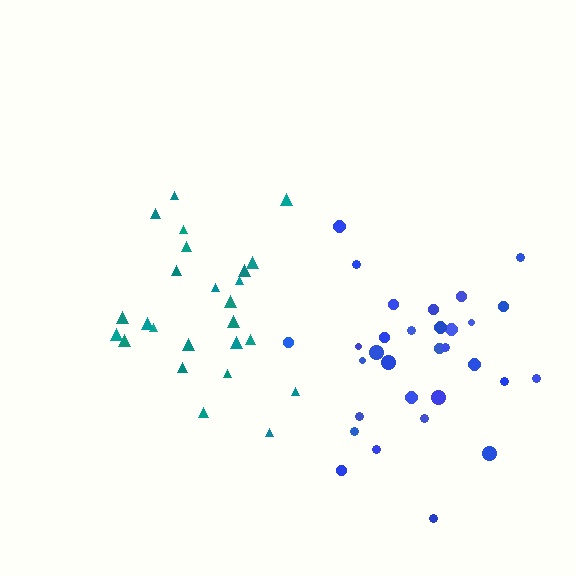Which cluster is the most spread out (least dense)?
Teal.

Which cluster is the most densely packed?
Blue.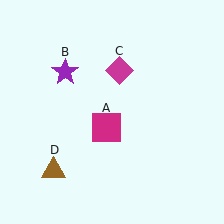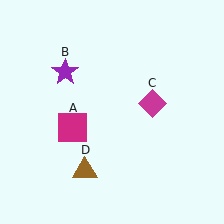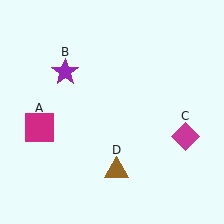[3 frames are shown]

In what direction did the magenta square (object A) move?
The magenta square (object A) moved left.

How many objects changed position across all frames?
3 objects changed position: magenta square (object A), magenta diamond (object C), brown triangle (object D).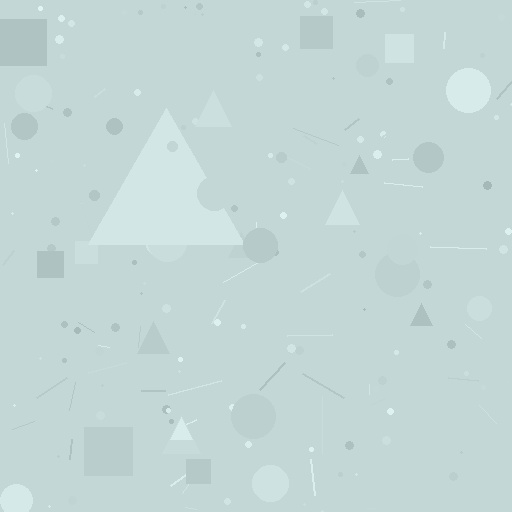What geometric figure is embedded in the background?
A triangle is embedded in the background.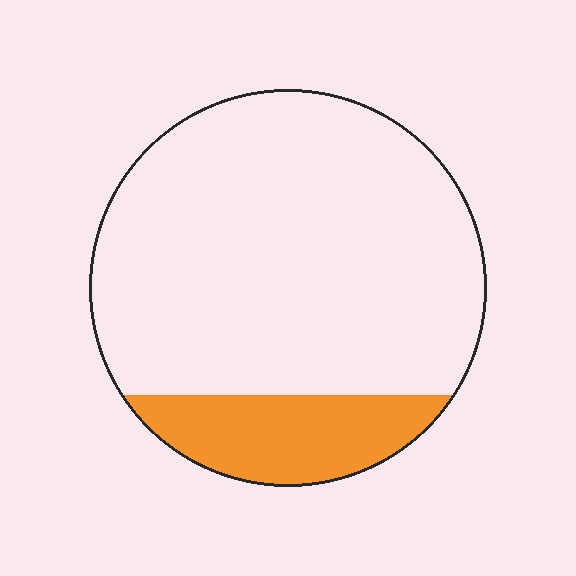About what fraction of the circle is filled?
About one sixth (1/6).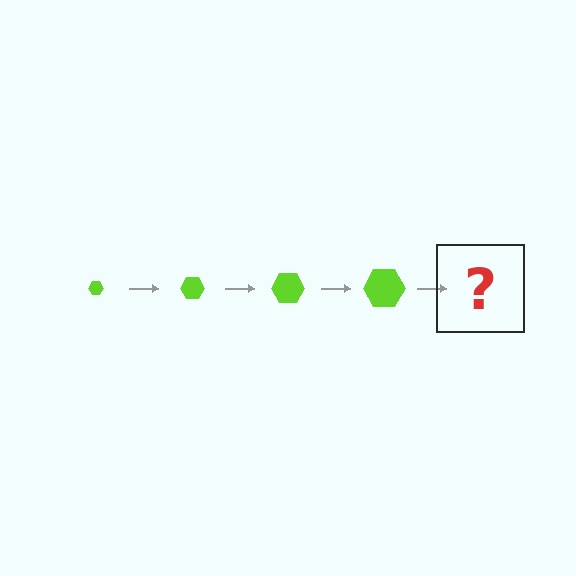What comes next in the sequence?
The next element should be a lime hexagon, larger than the previous one.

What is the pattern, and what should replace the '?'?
The pattern is that the hexagon gets progressively larger each step. The '?' should be a lime hexagon, larger than the previous one.